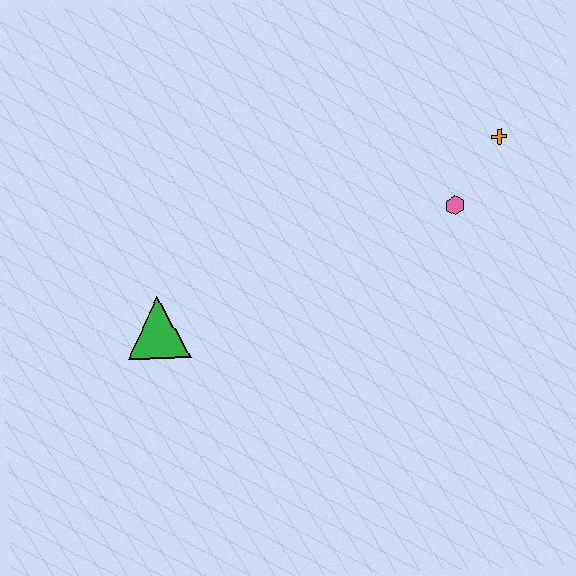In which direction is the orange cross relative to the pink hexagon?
The orange cross is above the pink hexagon.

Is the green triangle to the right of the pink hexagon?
No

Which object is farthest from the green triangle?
The orange cross is farthest from the green triangle.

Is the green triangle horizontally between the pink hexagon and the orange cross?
No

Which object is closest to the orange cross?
The pink hexagon is closest to the orange cross.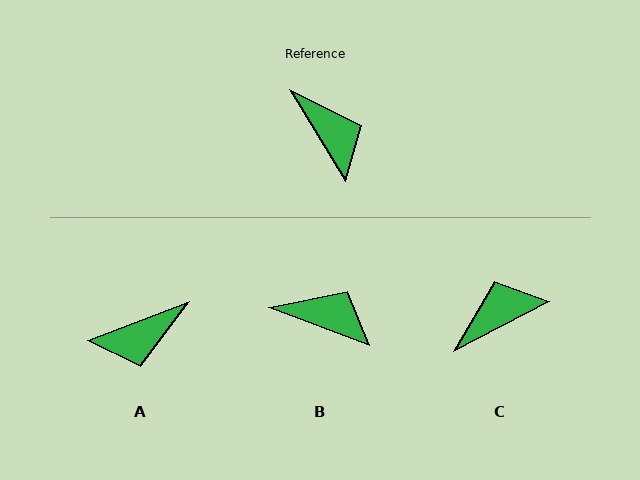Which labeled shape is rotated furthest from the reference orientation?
A, about 100 degrees away.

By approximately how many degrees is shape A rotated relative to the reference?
Approximately 100 degrees clockwise.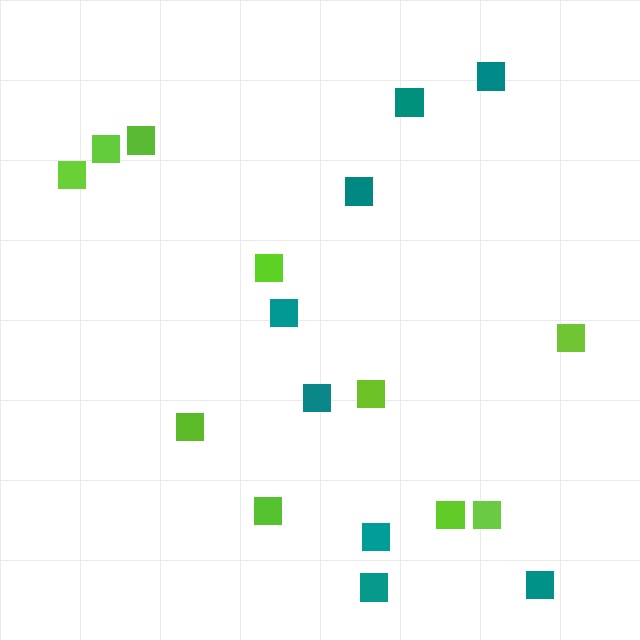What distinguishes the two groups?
There are 2 groups: one group of lime squares (10) and one group of teal squares (8).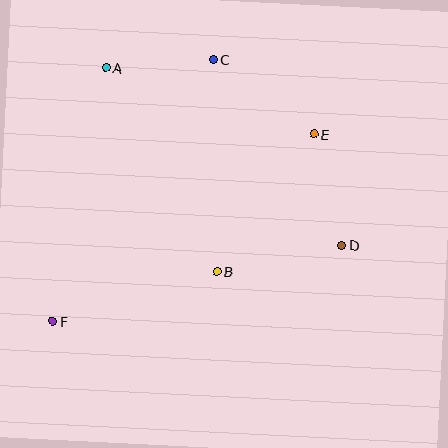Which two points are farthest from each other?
Points E and F are farthest from each other.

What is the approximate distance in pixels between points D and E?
The distance between D and E is approximately 114 pixels.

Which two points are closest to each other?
Points A and C are closest to each other.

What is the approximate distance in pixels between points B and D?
The distance between B and D is approximately 128 pixels.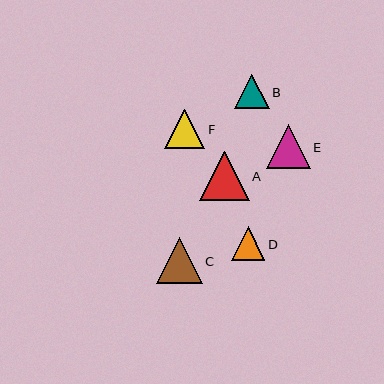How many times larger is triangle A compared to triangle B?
Triangle A is approximately 1.4 times the size of triangle B.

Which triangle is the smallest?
Triangle D is the smallest with a size of approximately 34 pixels.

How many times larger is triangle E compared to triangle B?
Triangle E is approximately 1.3 times the size of triangle B.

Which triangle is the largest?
Triangle A is the largest with a size of approximately 49 pixels.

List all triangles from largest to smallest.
From largest to smallest: A, C, E, F, B, D.